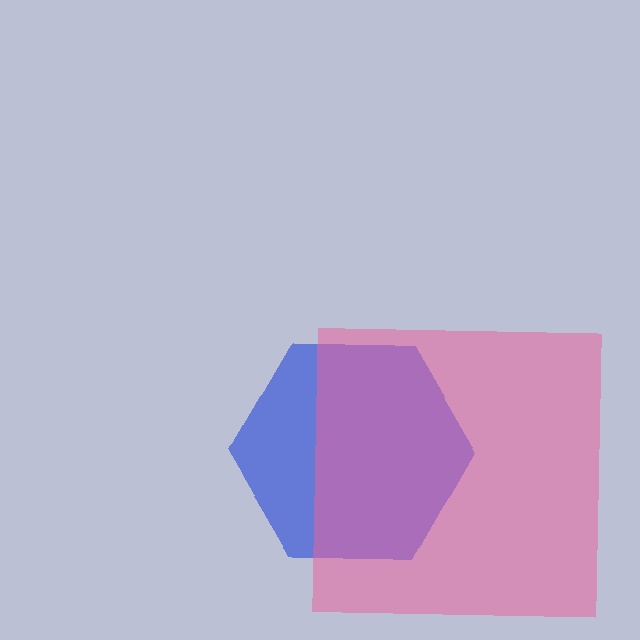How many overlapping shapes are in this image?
There are 2 overlapping shapes in the image.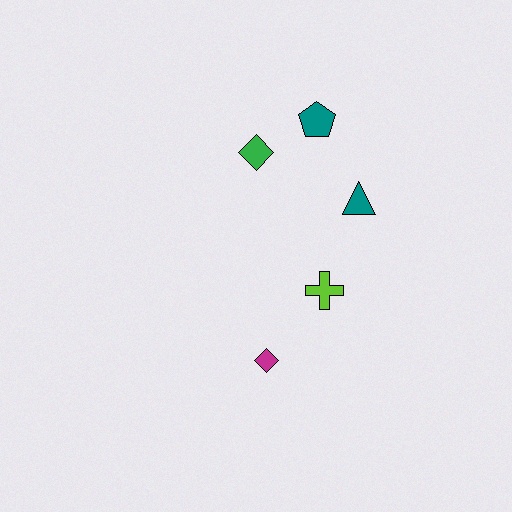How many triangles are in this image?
There is 1 triangle.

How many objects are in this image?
There are 5 objects.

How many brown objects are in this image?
There are no brown objects.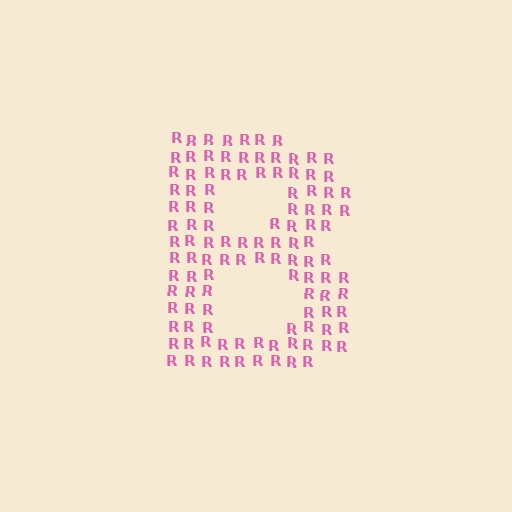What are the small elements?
The small elements are letter R's.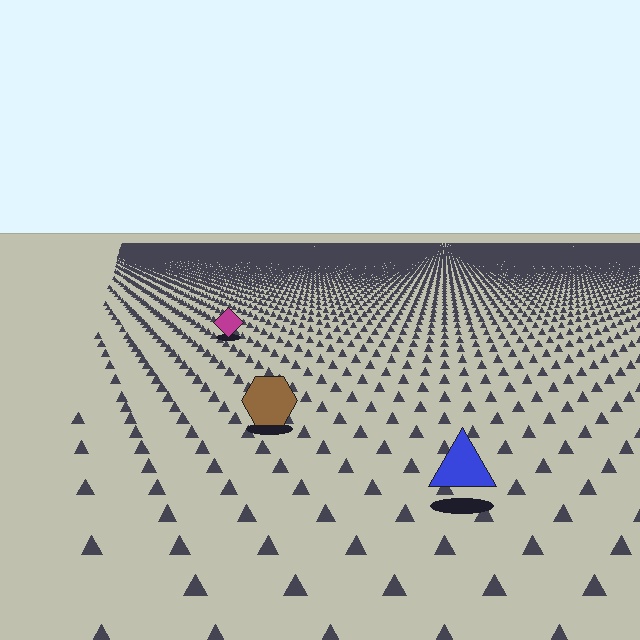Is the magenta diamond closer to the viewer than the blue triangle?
No. The blue triangle is closer — you can tell from the texture gradient: the ground texture is coarser near it.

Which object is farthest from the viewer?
The magenta diamond is farthest from the viewer. It appears smaller and the ground texture around it is denser.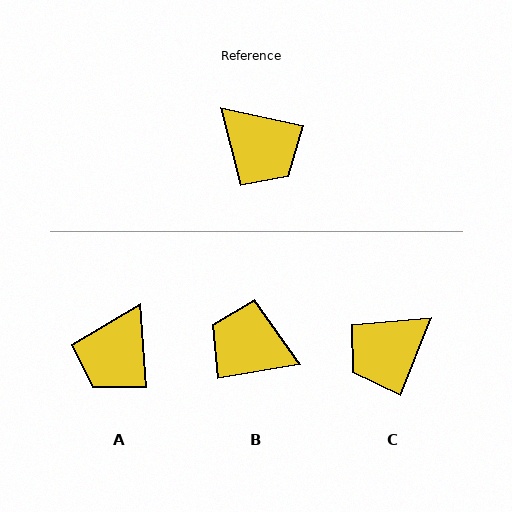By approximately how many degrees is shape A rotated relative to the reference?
Approximately 74 degrees clockwise.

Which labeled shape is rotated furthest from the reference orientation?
B, about 159 degrees away.